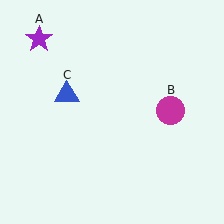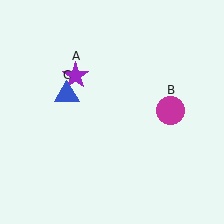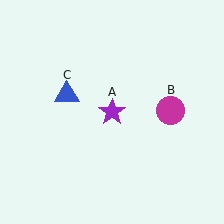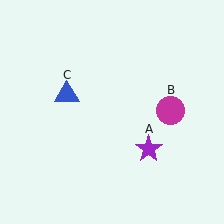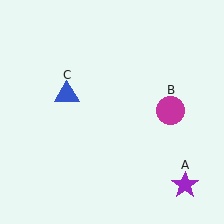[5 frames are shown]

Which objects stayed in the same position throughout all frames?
Magenta circle (object B) and blue triangle (object C) remained stationary.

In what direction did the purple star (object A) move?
The purple star (object A) moved down and to the right.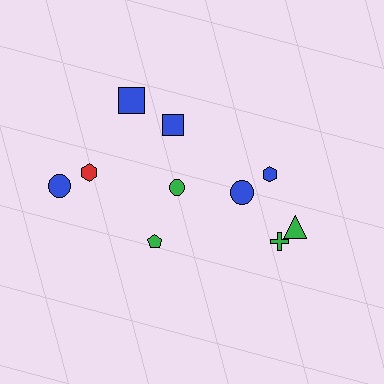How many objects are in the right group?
There are 4 objects.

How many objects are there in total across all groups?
There are 10 objects.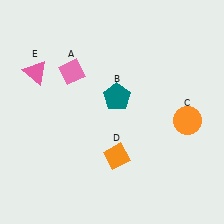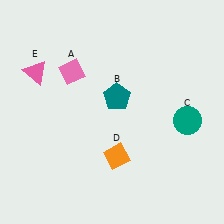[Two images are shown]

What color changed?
The circle (C) changed from orange in Image 1 to teal in Image 2.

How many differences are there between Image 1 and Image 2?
There is 1 difference between the two images.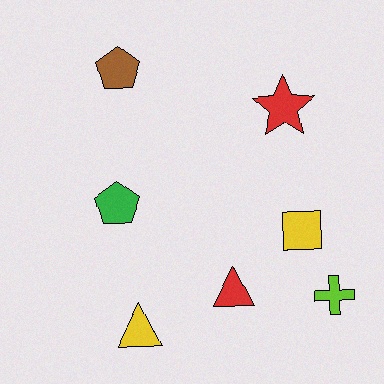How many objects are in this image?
There are 7 objects.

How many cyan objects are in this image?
There are no cyan objects.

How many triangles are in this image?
There are 2 triangles.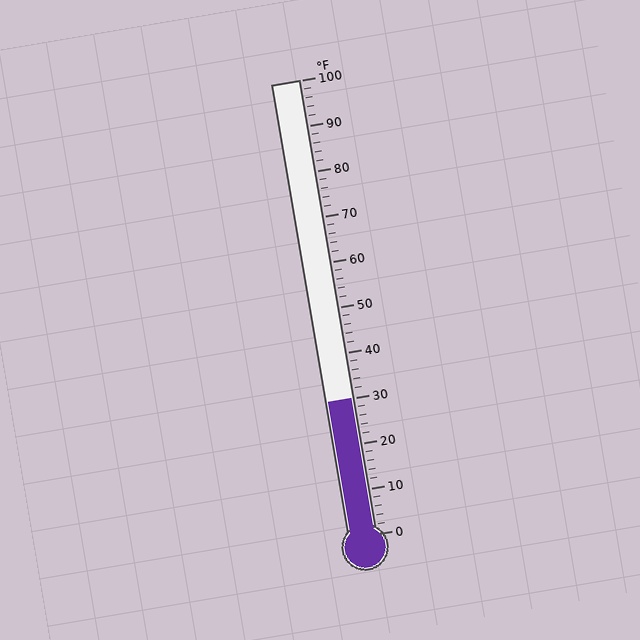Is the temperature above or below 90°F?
The temperature is below 90°F.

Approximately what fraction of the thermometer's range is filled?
The thermometer is filled to approximately 30% of its range.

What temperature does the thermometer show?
The thermometer shows approximately 30°F.